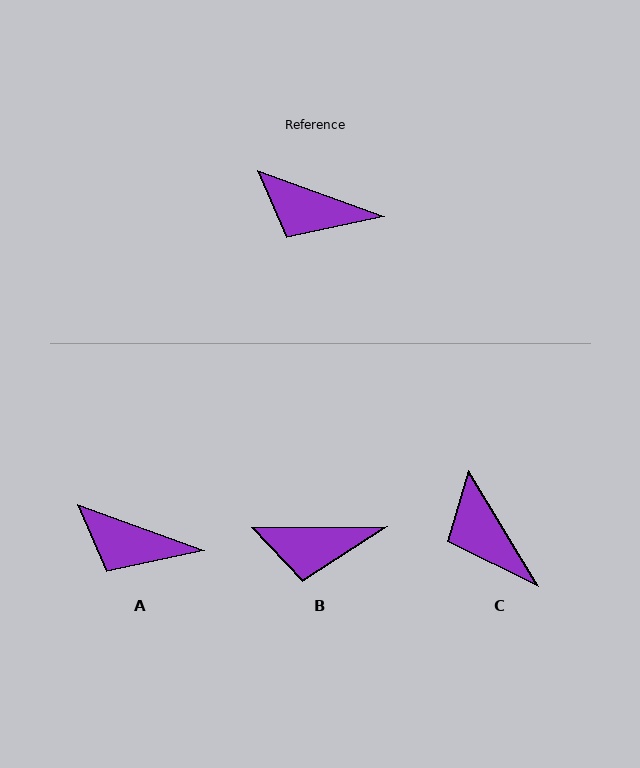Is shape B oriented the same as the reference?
No, it is off by about 20 degrees.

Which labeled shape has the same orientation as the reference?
A.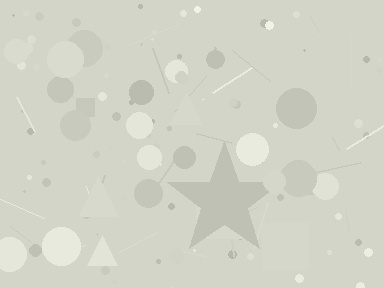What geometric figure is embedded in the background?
A star is embedded in the background.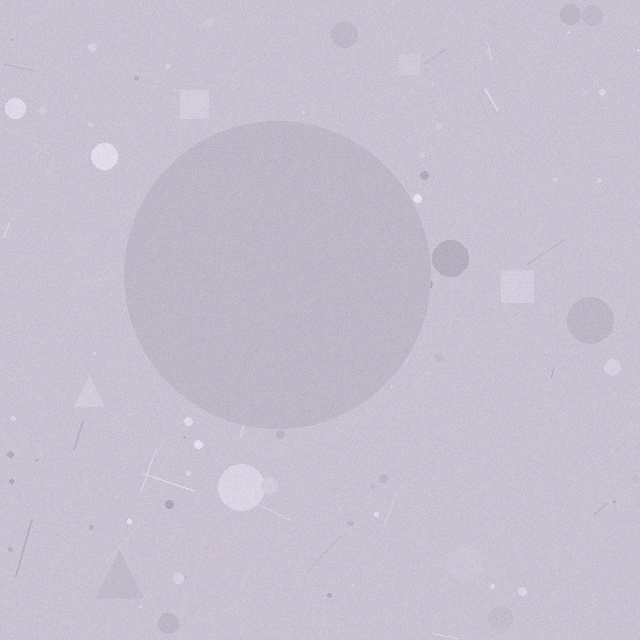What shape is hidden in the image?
A circle is hidden in the image.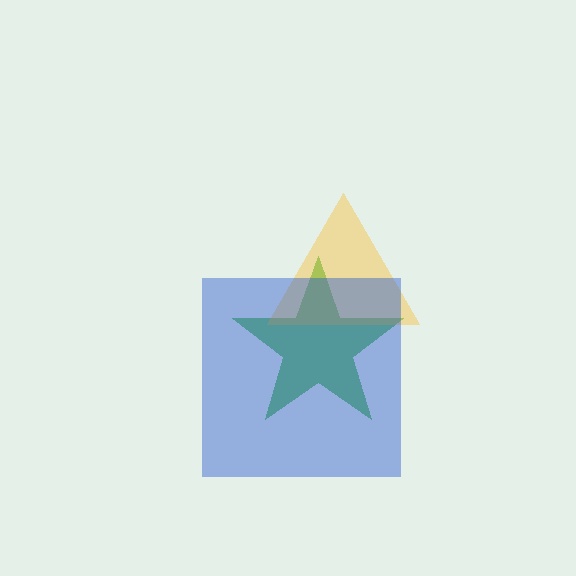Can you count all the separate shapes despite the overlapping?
Yes, there are 3 separate shapes.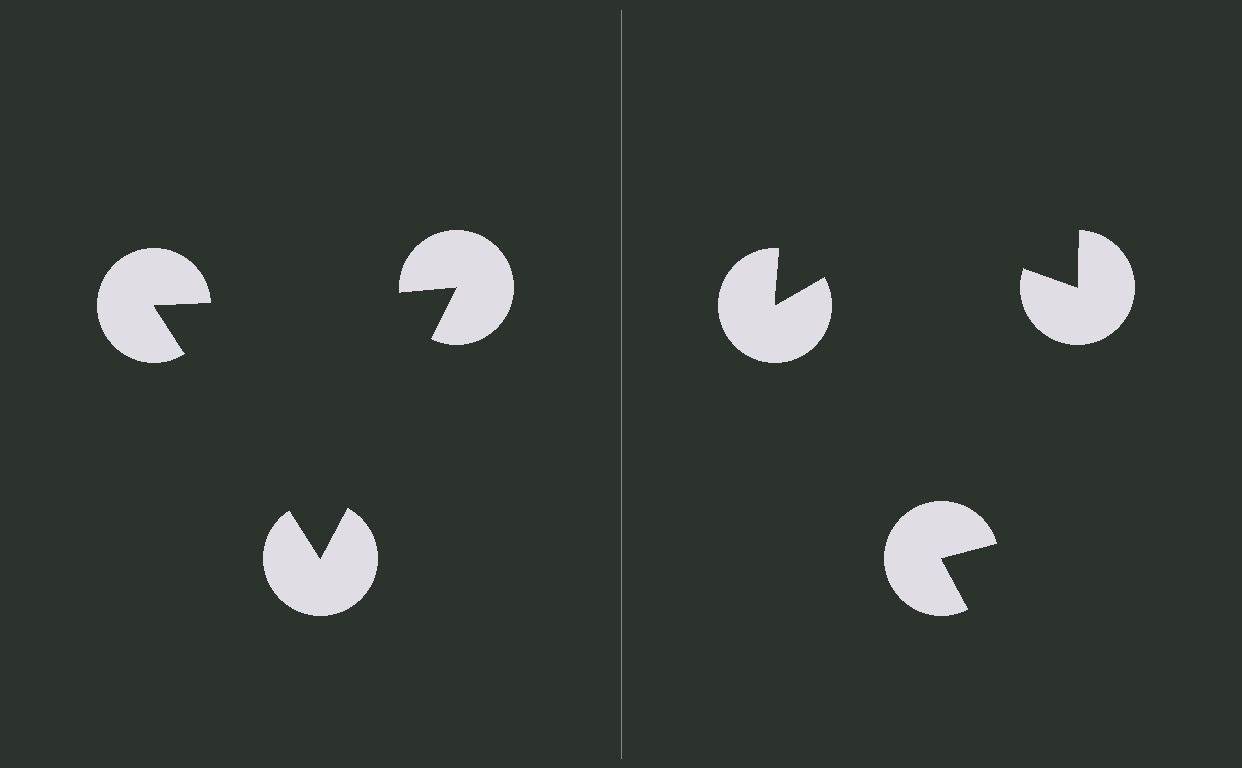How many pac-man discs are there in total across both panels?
6 — 3 on each side.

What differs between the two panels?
The pac-man discs are positioned identically on both sides; only the wedge orientations differ. On the left they align to a triangle; on the right they are misaligned.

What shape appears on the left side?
An illusory triangle.